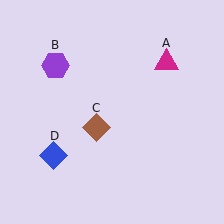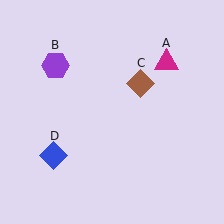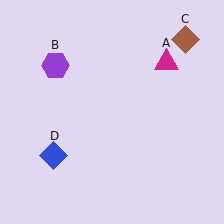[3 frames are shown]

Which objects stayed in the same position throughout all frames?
Magenta triangle (object A) and purple hexagon (object B) and blue diamond (object D) remained stationary.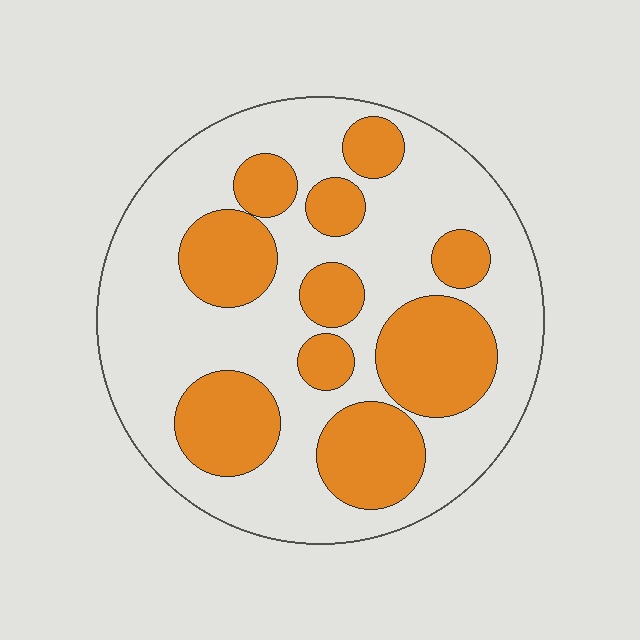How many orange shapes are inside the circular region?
10.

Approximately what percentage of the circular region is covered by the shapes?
Approximately 35%.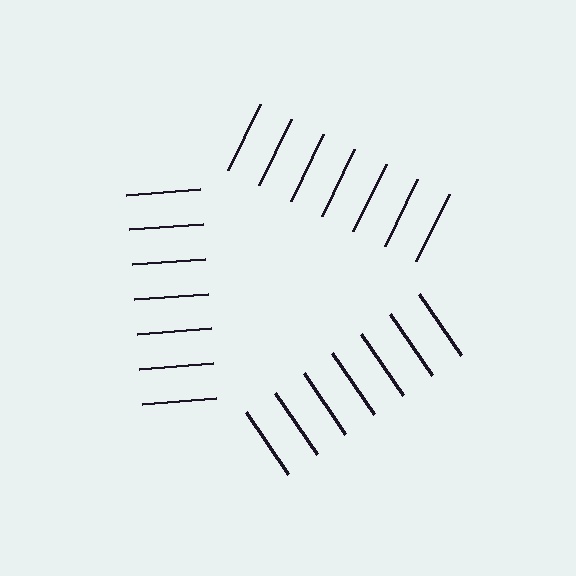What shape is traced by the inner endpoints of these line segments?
An illusory triangle — the line segments terminate on its edges but no continuous stroke is drawn.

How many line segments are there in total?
21 — 7 along each of the 3 edges.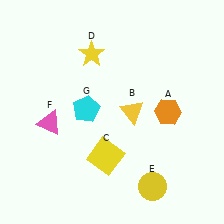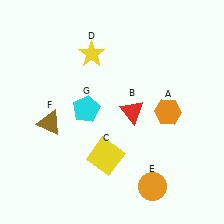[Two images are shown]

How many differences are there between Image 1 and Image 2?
There are 3 differences between the two images.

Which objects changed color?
B changed from yellow to red. E changed from yellow to orange. F changed from pink to brown.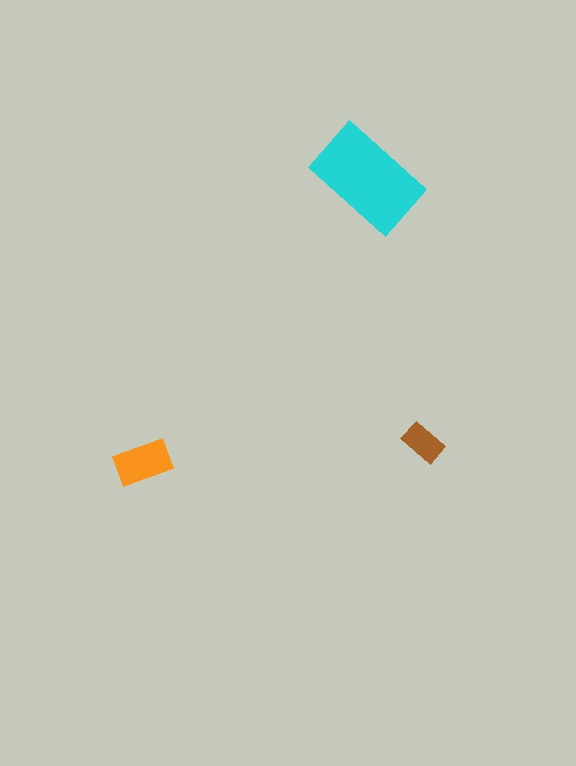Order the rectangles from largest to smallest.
the cyan one, the orange one, the brown one.